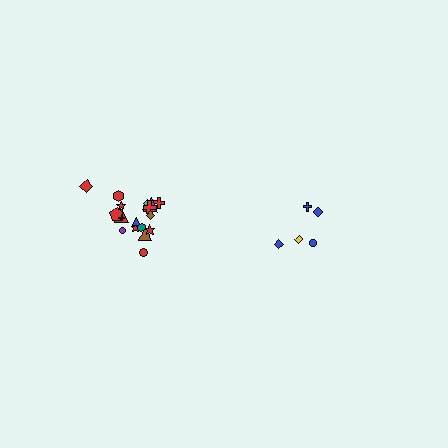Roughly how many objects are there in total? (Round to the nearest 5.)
Roughly 25 objects in total.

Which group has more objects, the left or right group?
The left group.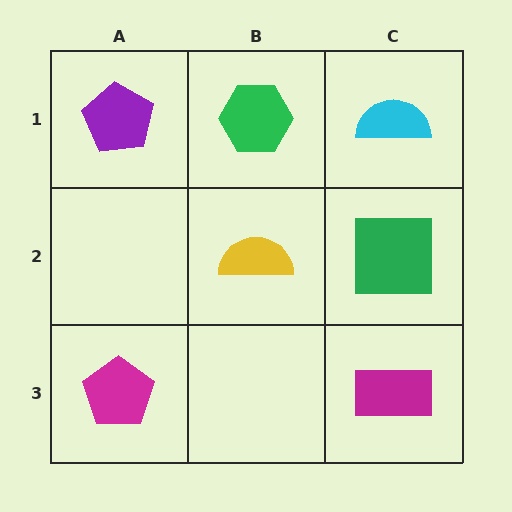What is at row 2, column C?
A green square.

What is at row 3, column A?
A magenta pentagon.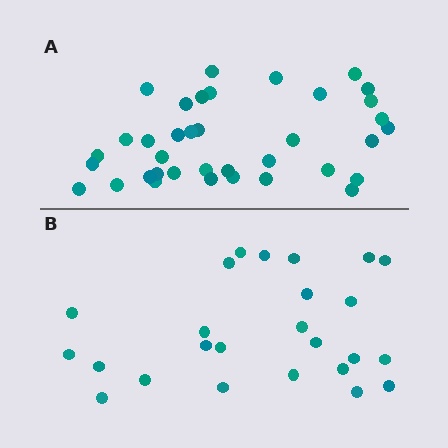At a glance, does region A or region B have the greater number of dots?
Region A (the top region) has more dots.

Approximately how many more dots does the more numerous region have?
Region A has roughly 12 or so more dots than region B.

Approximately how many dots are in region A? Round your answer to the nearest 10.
About 40 dots. (The exact count is 37, which rounds to 40.)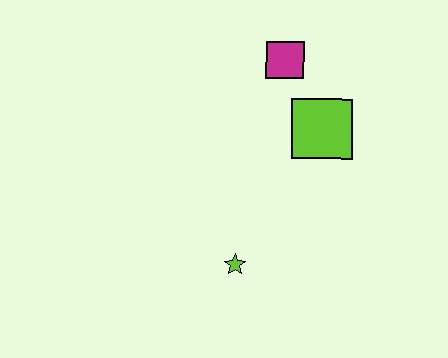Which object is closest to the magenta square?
The lime square is closest to the magenta square.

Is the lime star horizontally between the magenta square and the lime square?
No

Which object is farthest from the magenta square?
The lime star is farthest from the magenta square.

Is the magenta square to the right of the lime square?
No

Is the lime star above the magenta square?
No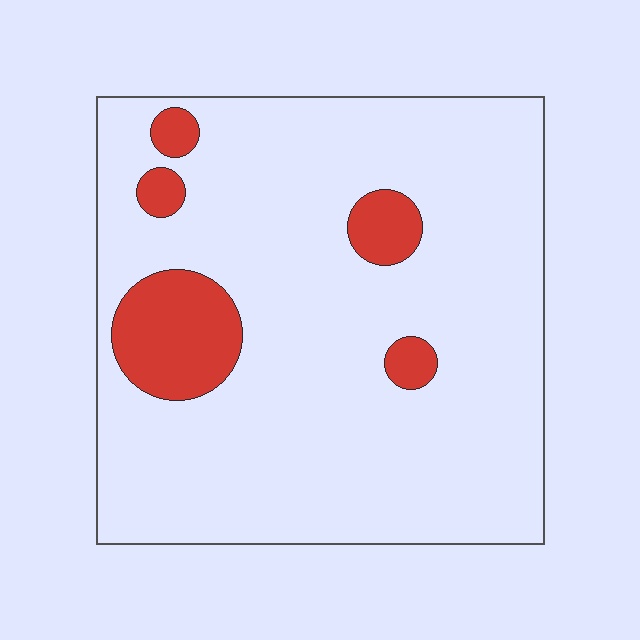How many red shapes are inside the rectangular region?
5.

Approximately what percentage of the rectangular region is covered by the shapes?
Approximately 10%.